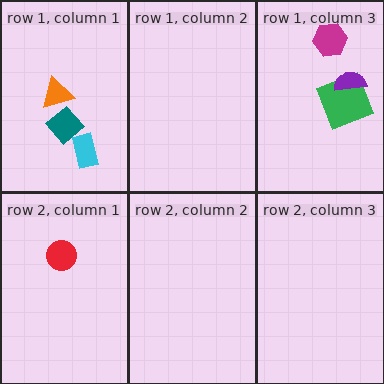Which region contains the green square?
The row 1, column 3 region.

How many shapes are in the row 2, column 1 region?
1.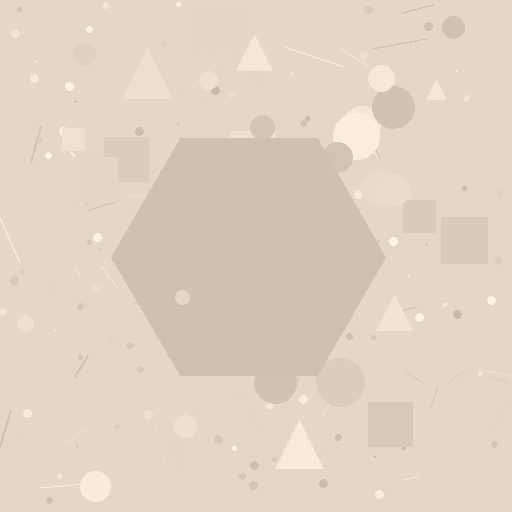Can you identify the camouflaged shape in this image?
The camouflaged shape is a hexagon.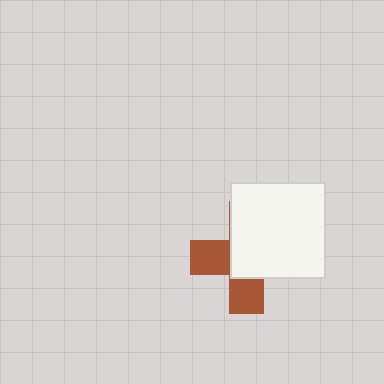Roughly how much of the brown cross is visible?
A small part of it is visible (roughly 39%).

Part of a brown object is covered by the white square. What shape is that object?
It is a cross.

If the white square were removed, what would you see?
You would see the complete brown cross.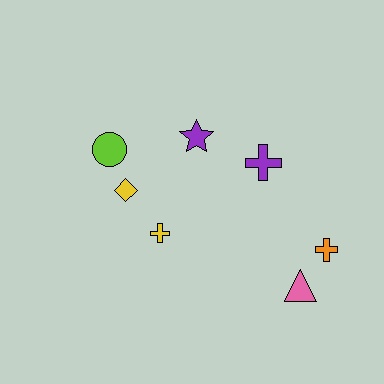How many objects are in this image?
There are 7 objects.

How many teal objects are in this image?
There are no teal objects.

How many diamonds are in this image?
There is 1 diamond.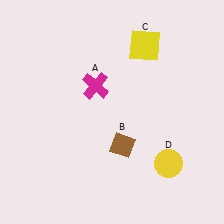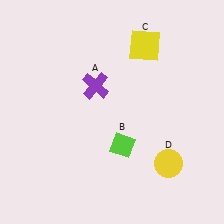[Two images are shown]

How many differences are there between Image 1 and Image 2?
There are 2 differences between the two images.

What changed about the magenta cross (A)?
In Image 1, A is magenta. In Image 2, it changed to purple.